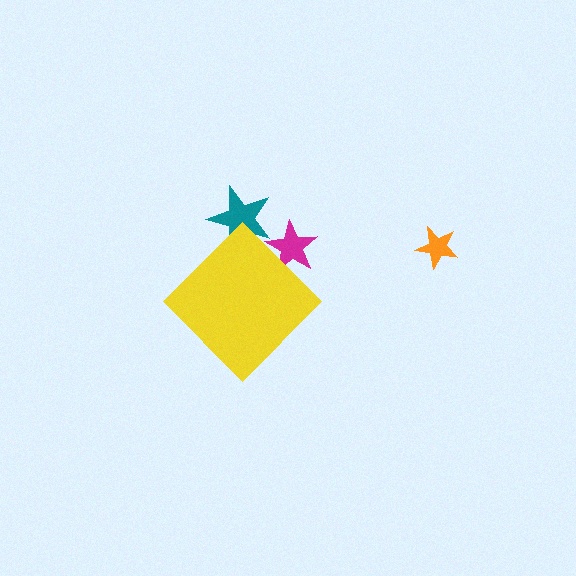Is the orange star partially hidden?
No, the orange star is fully visible.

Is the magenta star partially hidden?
Yes, the magenta star is partially hidden behind the yellow diamond.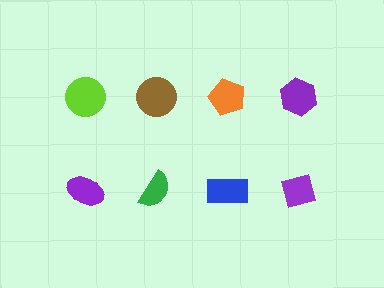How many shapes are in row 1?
4 shapes.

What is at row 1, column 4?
A purple hexagon.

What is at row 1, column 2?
A brown circle.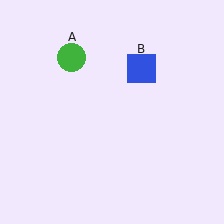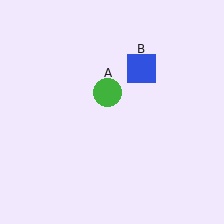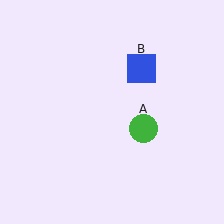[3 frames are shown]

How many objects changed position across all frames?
1 object changed position: green circle (object A).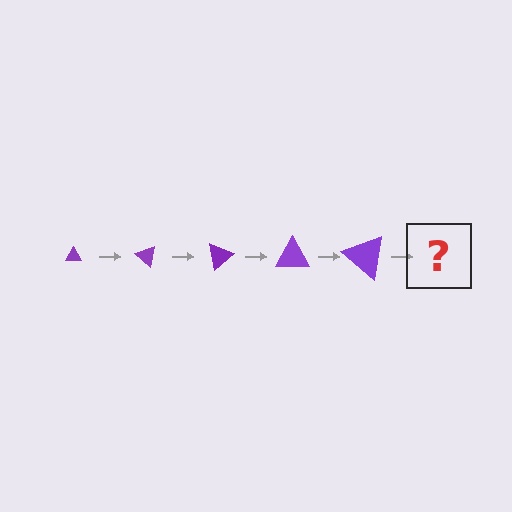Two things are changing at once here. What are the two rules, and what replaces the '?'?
The two rules are that the triangle grows larger each step and it rotates 40 degrees each step. The '?' should be a triangle, larger than the previous one and rotated 200 degrees from the start.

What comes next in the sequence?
The next element should be a triangle, larger than the previous one and rotated 200 degrees from the start.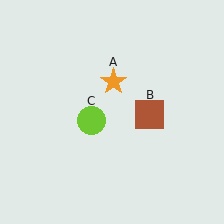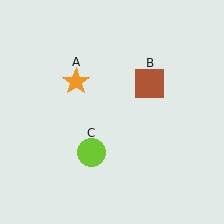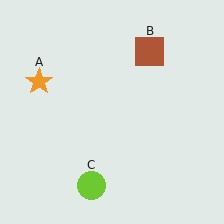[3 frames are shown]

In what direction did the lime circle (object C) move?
The lime circle (object C) moved down.